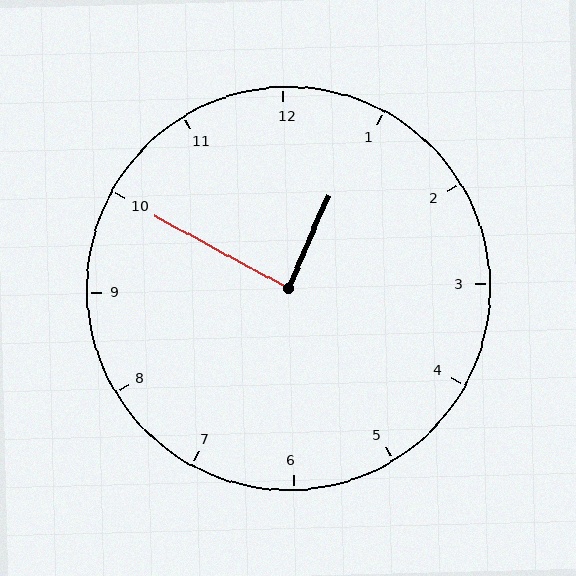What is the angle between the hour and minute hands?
Approximately 85 degrees.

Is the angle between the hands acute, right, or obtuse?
It is right.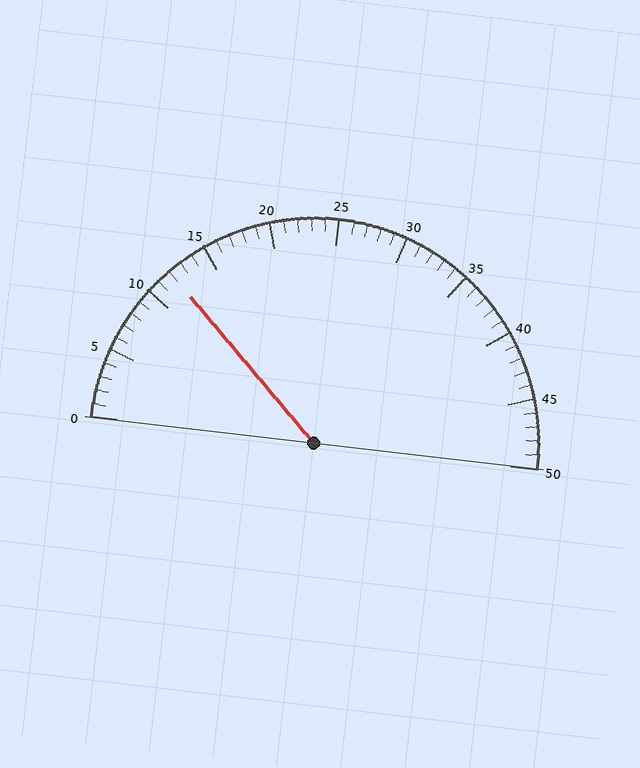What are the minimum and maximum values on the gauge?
The gauge ranges from 0 to 50.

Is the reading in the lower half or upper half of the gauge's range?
The reading is in the lower half of the range (0 to 50).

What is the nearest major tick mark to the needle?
The nearest major tick mark is 10.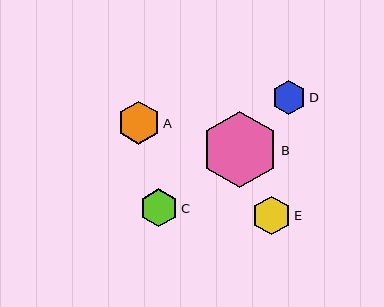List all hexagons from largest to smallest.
From largest to smallest: B, A, E, C, D.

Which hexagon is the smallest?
Hexagon D is the smallest with a size of approximately 34 pixels.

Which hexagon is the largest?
Hexagon B is the largest with a size of approximately 77 pixels.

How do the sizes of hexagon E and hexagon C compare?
Hexagon E and hexagon C are approximately the same size.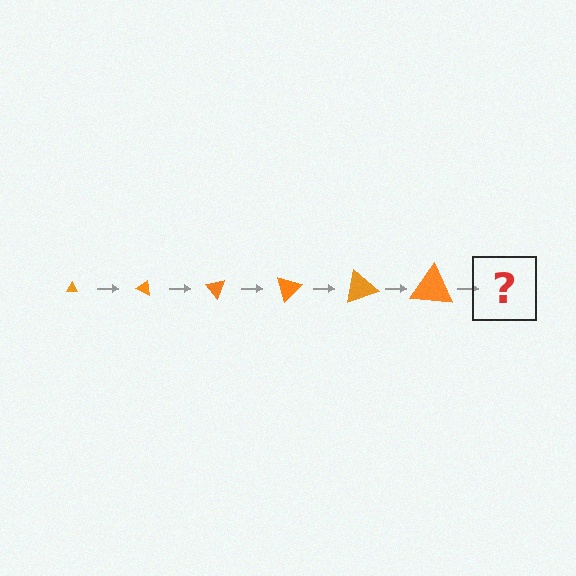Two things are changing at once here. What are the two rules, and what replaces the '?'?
The two rules are that the triangle grows larger each step and it rotates 25 degrees each step. The '?' should be a triangle, larger than the previous one and rotated 150 degrees from the start.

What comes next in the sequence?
The next element should be a triangle, larger than the previous one and rotated 150 degrees from the start.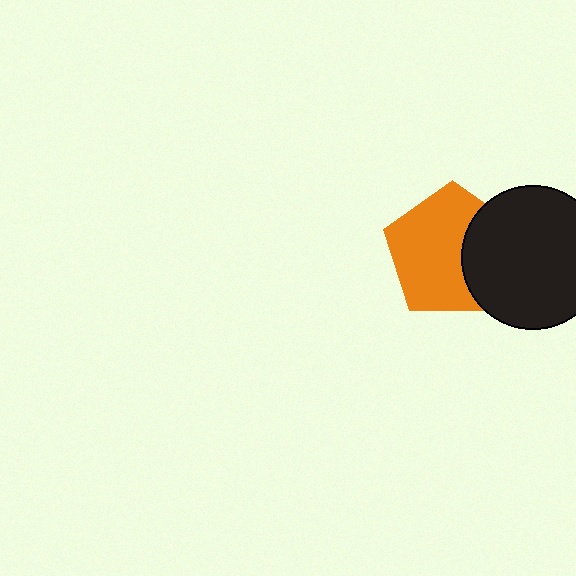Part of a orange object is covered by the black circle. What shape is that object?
It is a pentagon.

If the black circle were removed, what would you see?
You would see the complete orange pentagon.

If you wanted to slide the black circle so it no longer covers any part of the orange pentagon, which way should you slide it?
Slide it right — that is the most direct way to separate the two shapes.